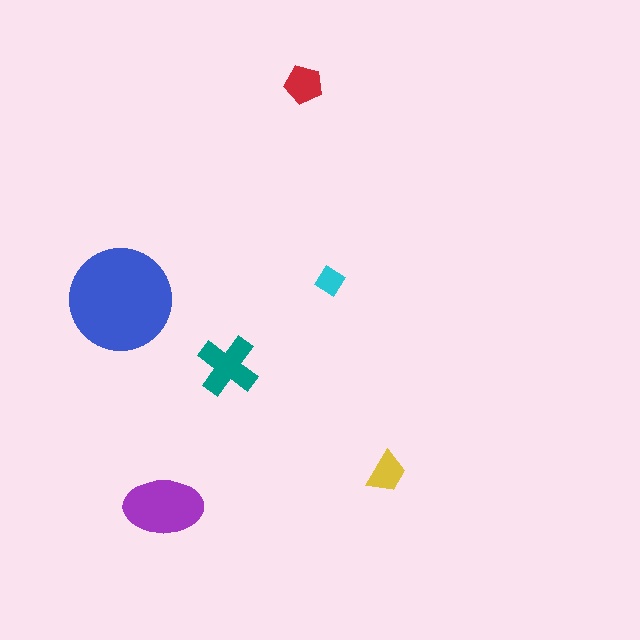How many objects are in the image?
There are 6 objects in the image.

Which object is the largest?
The blue circle.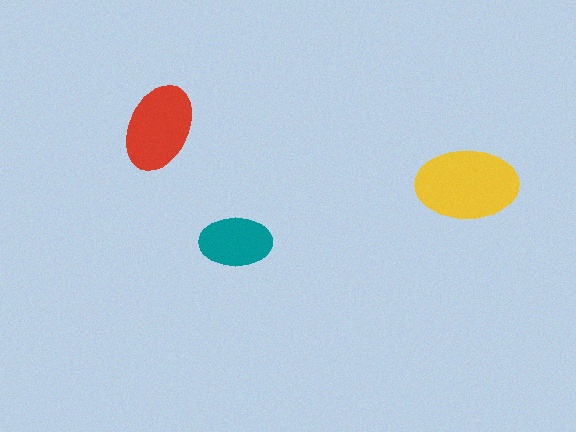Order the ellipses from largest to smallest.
the yellow one, the red one, the teal one.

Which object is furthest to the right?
The yellow ellipse is rightmost.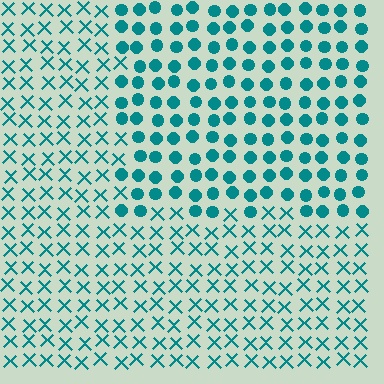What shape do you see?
I see a rectangle.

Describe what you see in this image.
The image is filled with small teal elements arranged in a uniform grid. A rectangle-shaped region contains circles, while the surrounding area contains X marks. The boundary is defined purely by the change in element shape.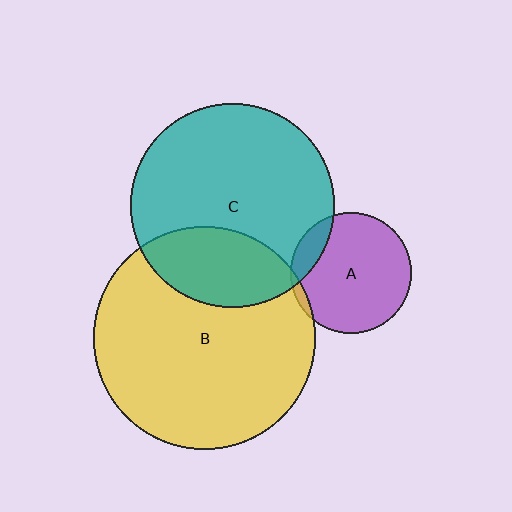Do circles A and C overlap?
Yes.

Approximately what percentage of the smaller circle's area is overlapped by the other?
Approximately 15%.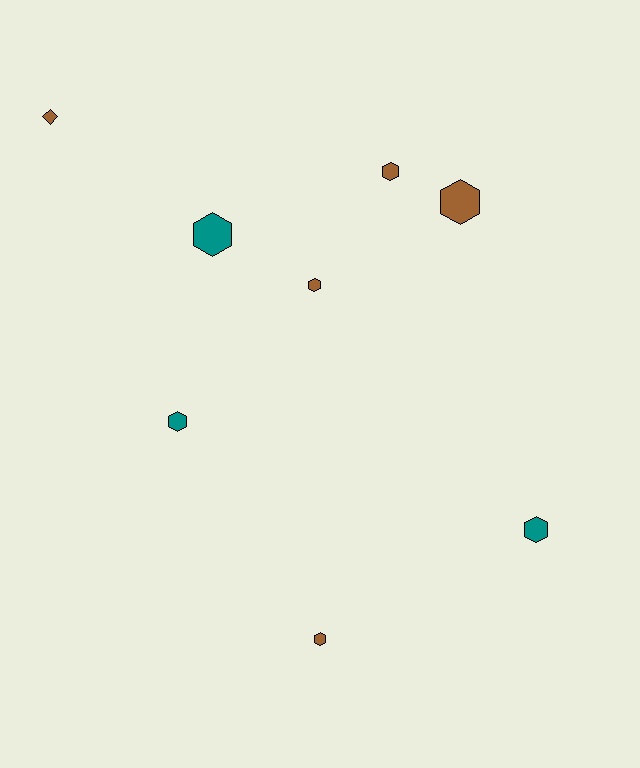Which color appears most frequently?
Brown, with 5 objects.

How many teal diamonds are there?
There are no teal diamonds.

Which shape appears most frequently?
Hexagon, with 7 objects.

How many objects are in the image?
There are 8 objects.